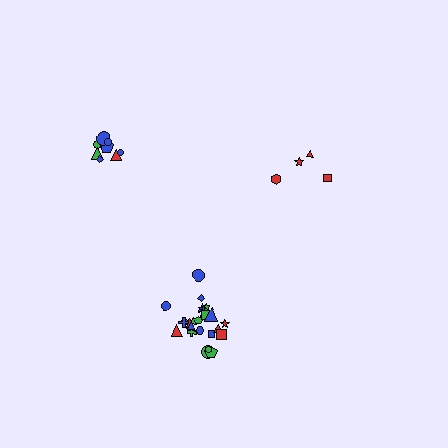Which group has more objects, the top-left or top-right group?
The top-left group.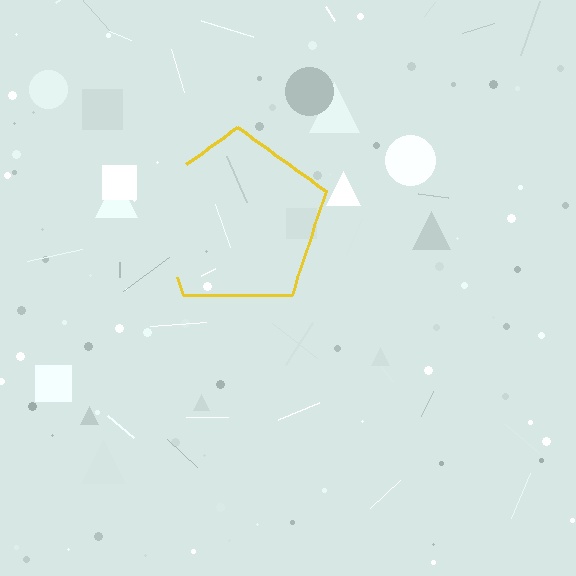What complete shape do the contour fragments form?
The contour fragments form a pentagon.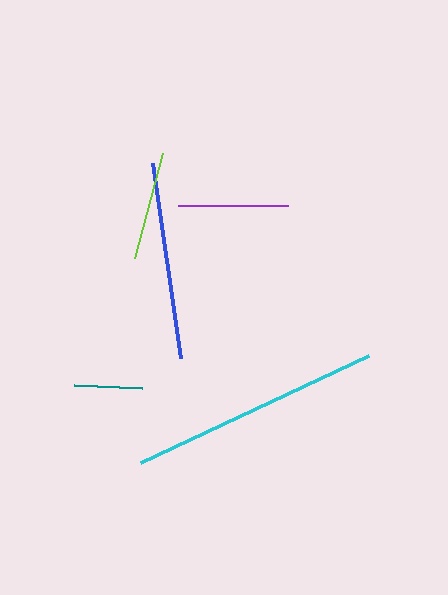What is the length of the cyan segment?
The cyan segment is approximately 252 pixels long.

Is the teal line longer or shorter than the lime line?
The lime line is longer than the teal line.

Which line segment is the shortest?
The teal line is the shortest at approximately 68 pixels.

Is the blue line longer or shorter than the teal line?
The blue line is longer than the teal line.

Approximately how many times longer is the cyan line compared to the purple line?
The cyan line is approximately 2.3 times the length of the purple line.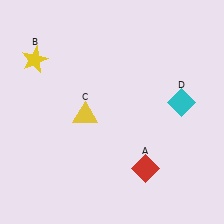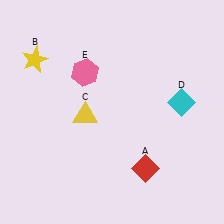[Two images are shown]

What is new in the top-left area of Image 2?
A pink hexagon (E) was added in the top-left area of Image 2.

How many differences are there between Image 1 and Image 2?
There is 1 difference between the two images.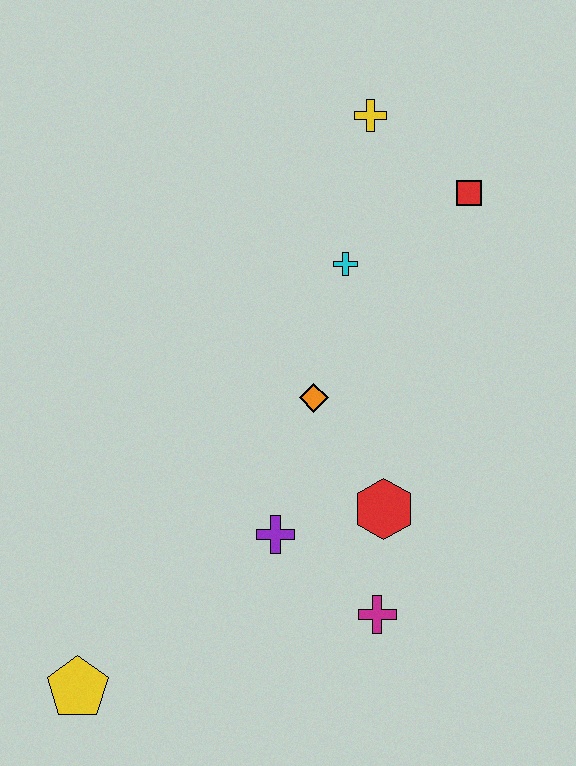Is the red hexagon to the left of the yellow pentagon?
No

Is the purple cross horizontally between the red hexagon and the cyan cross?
No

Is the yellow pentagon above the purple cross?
No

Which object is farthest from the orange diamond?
The yellow pentagon is farthest from the orange diamond.